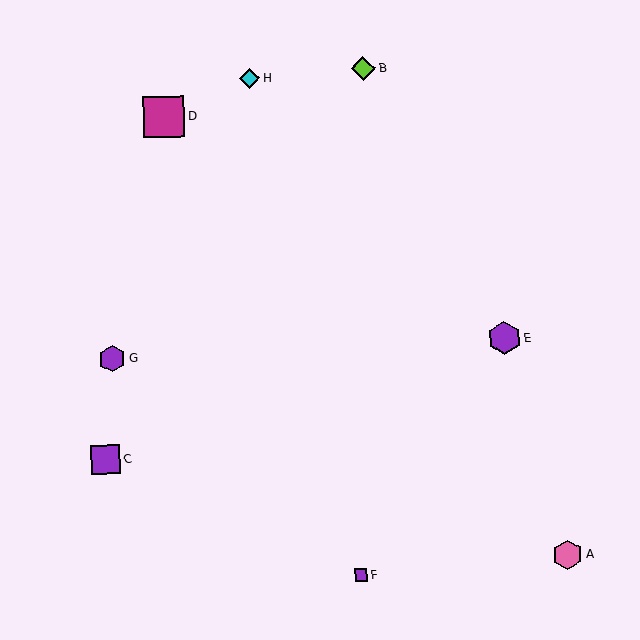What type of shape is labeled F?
Shape F is a purple square.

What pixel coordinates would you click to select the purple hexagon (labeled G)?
Click at (112, 359) to select the purple hexagon G.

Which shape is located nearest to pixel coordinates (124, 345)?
The purple hexagon (labeled G) at (112, 359) is nearest to that location.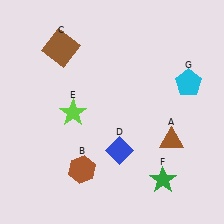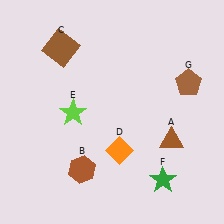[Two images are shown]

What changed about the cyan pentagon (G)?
In Image 1, G is cyan. In Image 2, it changed to brown.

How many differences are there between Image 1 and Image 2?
There are 2 differences between the two images.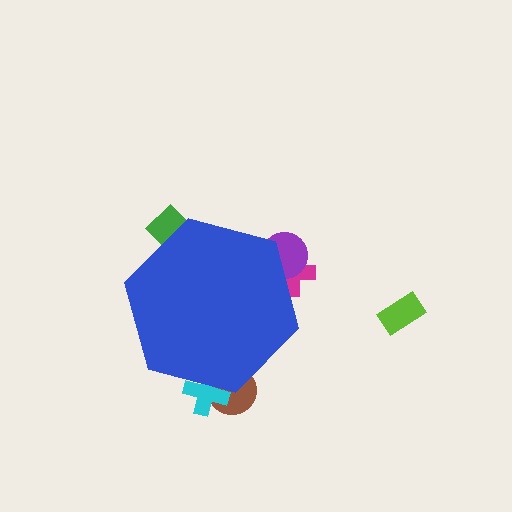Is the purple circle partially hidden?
Yes, the purple circle is partially hidden behind the blue hexagon.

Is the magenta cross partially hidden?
Yes, the magenta cross is partially hidden behind the blue hexagon.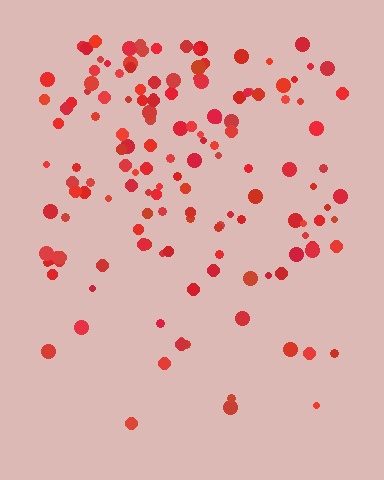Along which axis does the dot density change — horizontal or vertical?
Vertical.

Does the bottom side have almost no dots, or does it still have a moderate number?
Still a moderate number, just noticeably fewer than the top.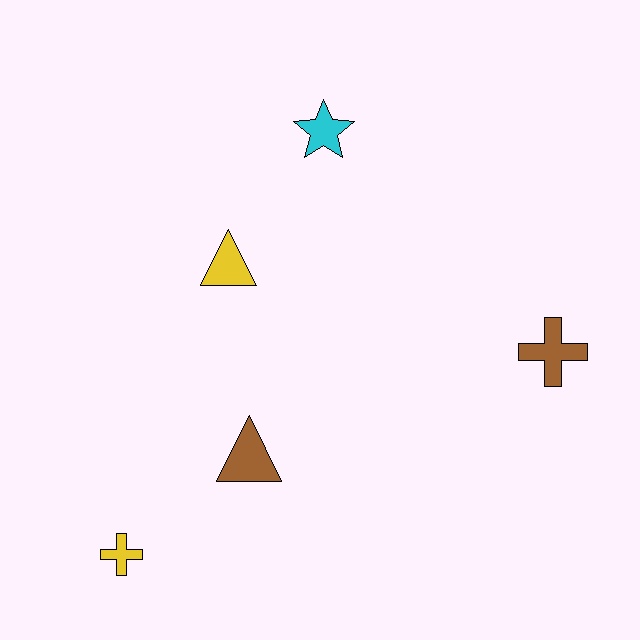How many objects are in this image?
There are 5 objects.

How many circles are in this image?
There are no circles.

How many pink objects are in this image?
There are no pink objects.